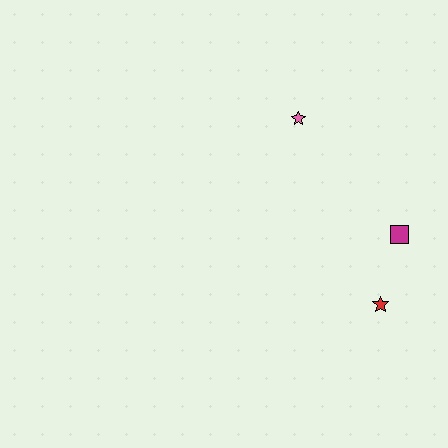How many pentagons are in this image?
There are no pentagons.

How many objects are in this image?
There are 3 objects.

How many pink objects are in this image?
There is 1 pink object.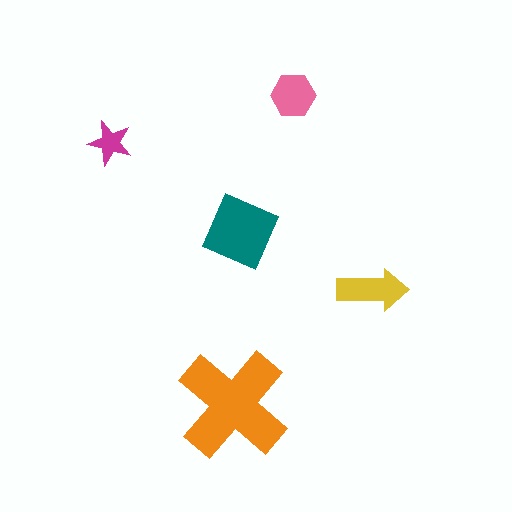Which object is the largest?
The orange cross.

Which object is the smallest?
The magenta star.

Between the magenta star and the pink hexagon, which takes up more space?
The pink hexagon.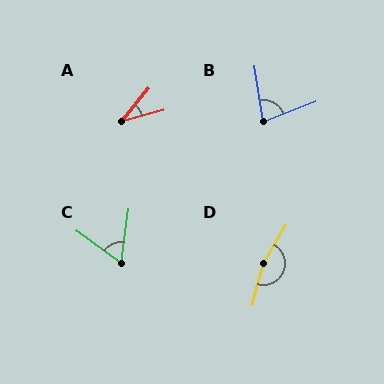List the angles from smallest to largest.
A (35°), C (62°), B (77°), D (165°).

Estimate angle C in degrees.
Approximately 62 degrees.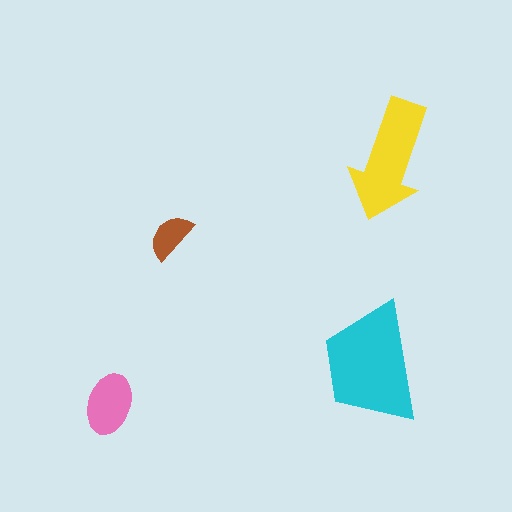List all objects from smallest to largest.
The brown semicircle, the pink ellipse, the yellow arrow, the cyan trapezoid.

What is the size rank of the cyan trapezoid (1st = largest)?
1st.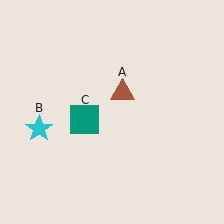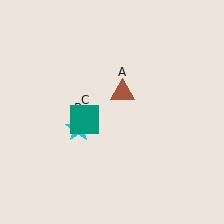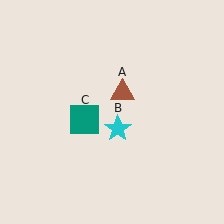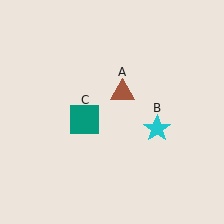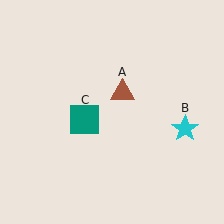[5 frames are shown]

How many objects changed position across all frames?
1 object changed position: cyan star (object B).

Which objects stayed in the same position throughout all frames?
Brown triangle (object A) and teal square (object C) remained stationary.